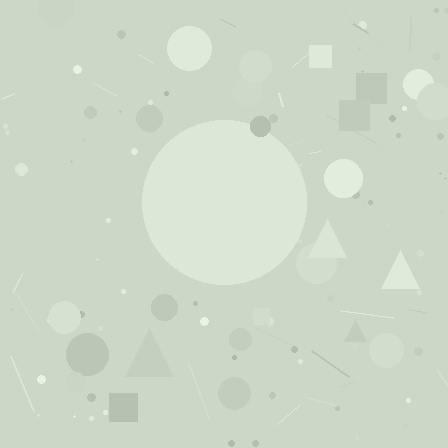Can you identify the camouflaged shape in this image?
The camouflaged shape is a circle.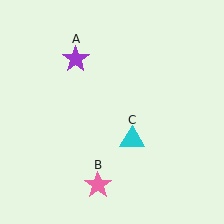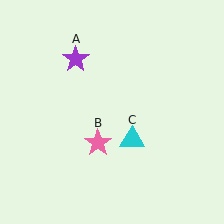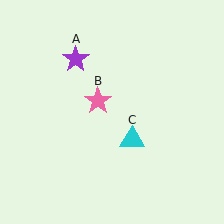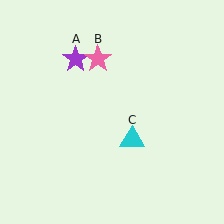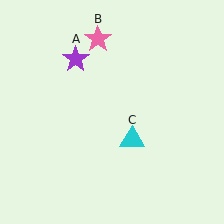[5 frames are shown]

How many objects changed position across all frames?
1 object changed position: pink star (object B).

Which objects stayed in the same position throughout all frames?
Purple star (object A) and cyan triangle (object C) remained stationary.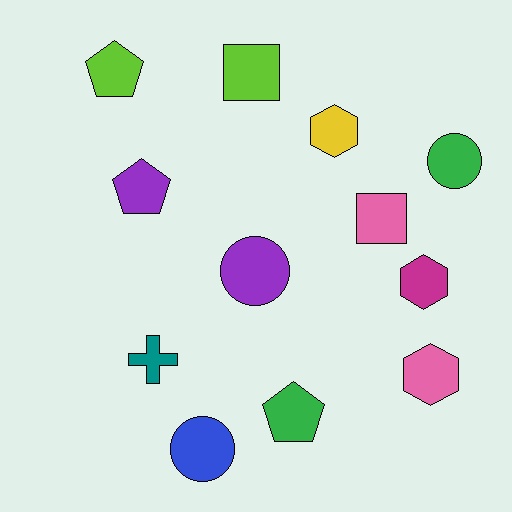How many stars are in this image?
There are no stars.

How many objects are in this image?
There are 12 objects.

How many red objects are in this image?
There are no red objects.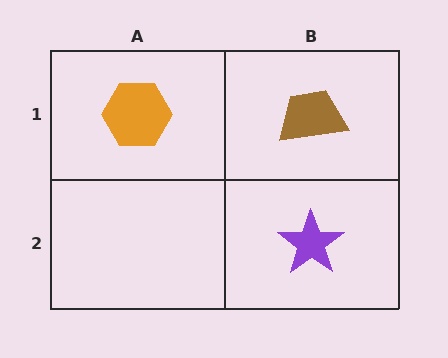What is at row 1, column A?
An orange hexagon.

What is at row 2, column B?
A purple star.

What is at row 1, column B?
A brown trapezoid.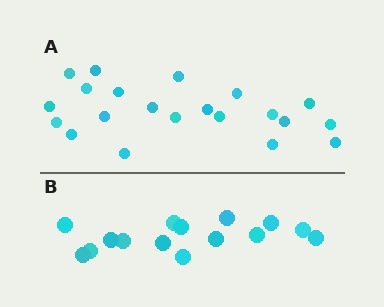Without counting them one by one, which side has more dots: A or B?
Region A (the top region) has more dots.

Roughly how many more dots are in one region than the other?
Region A has about 6 more dots than region B.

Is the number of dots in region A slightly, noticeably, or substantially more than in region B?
Region A has noticeably more, but not dramatically so. The ratio is roughly 1.4 to 1.